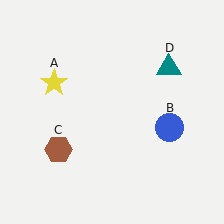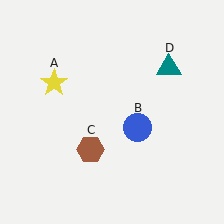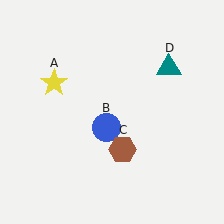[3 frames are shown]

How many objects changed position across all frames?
2 objects changed position: blue circle (object B), brown hexagon (object C).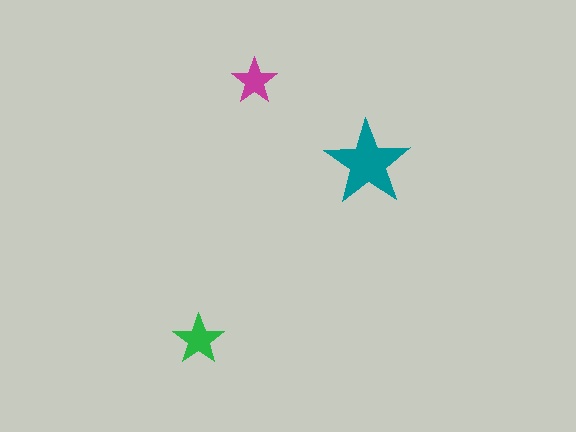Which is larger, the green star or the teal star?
The teal one.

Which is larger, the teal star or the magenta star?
The teal one.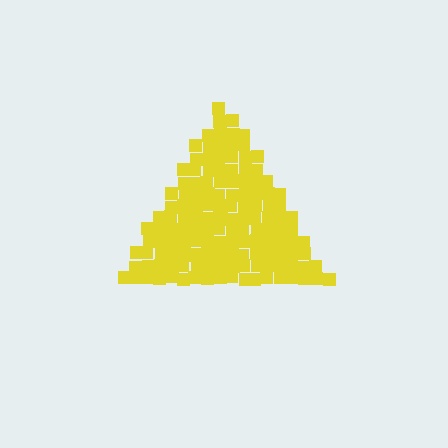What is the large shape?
The large shape is a triangle.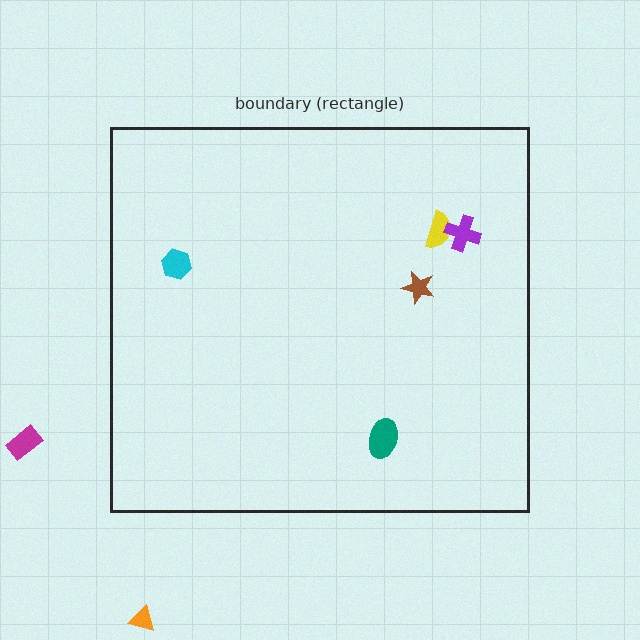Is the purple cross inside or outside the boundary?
Inside.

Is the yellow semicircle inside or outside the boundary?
Inside.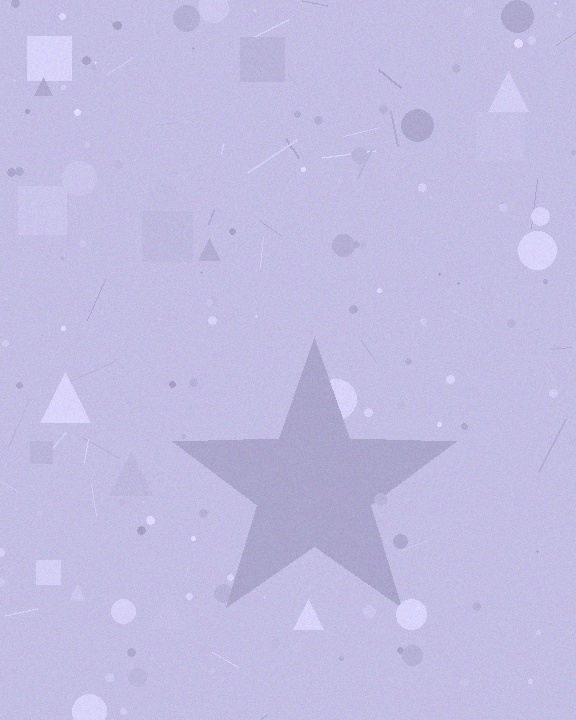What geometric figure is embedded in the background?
A star is embedded in the background.